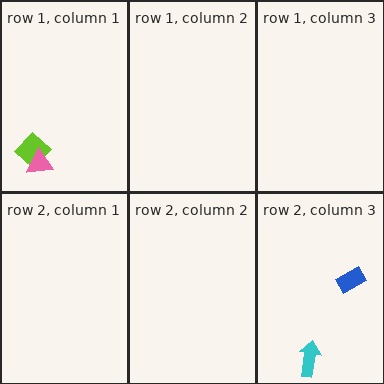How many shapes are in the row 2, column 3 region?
2.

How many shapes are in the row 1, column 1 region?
2.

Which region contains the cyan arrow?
The row 2, column 3 region.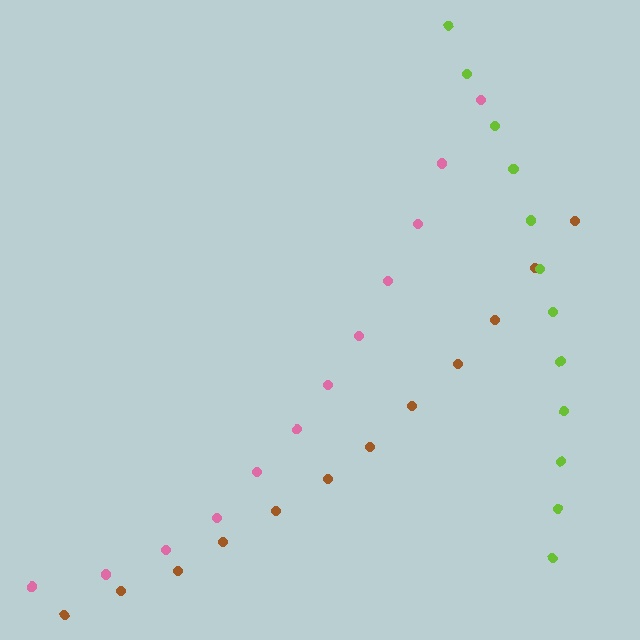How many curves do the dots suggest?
There are 3 distinct paths.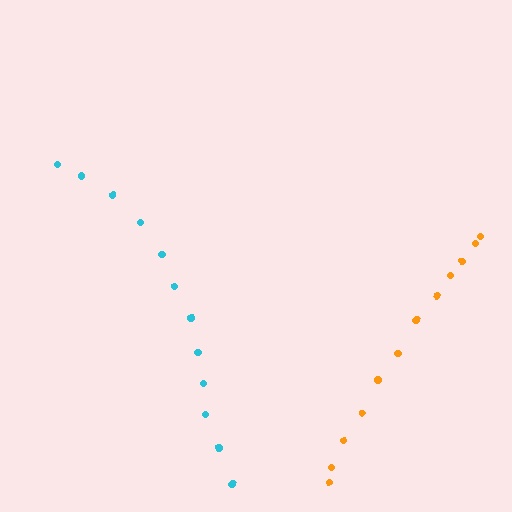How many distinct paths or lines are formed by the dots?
There are 2 distinct paths.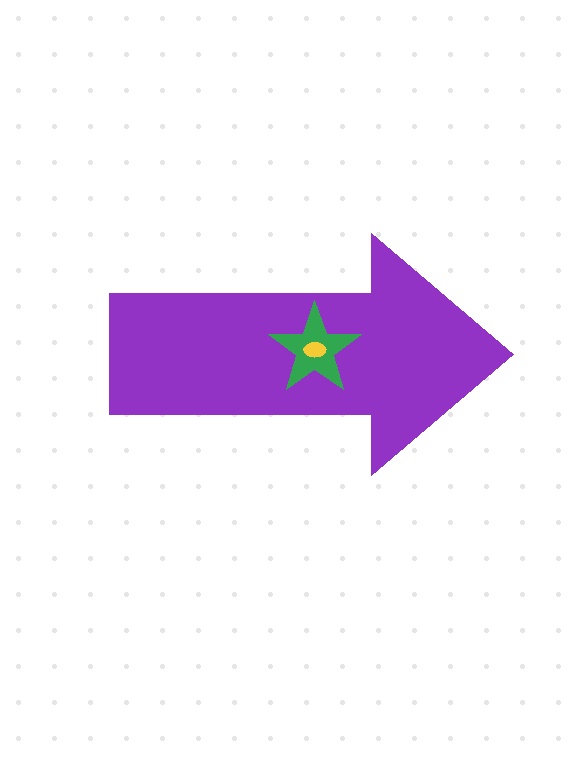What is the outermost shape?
The purple arrow.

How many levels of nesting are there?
3.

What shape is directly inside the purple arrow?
The green star.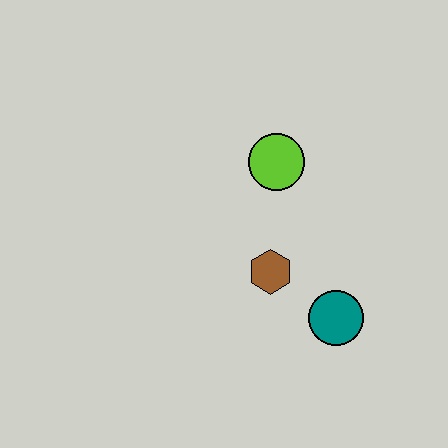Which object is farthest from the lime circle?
The teal circle is farthest from the lime circle.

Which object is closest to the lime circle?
The brown hexagon is closest to the lime circle.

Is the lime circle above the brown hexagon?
Yes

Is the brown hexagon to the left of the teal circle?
Yes